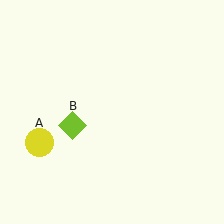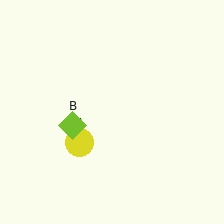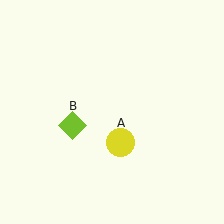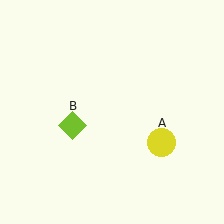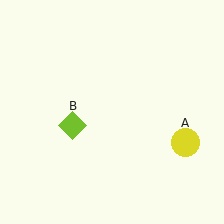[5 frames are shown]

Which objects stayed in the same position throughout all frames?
Lime diamond (object B) remained stationary.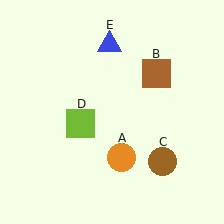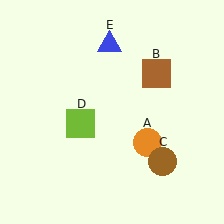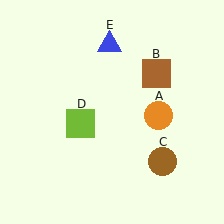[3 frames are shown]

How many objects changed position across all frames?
1 object changed position: orange circle (object A).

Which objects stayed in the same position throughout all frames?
Brown square (object B) and brown circle (object C) and lime square (object D) and blue triangle (object E) remained stationary.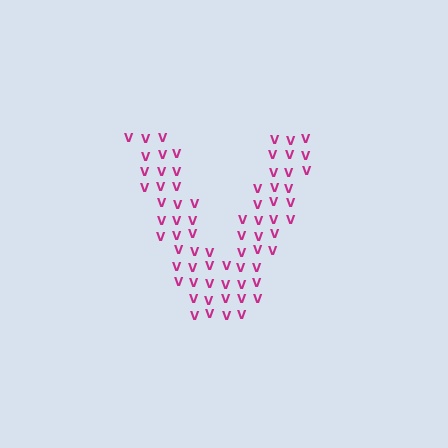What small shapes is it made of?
It is made of small letter V's.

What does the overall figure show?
The overall figure shows the letter V.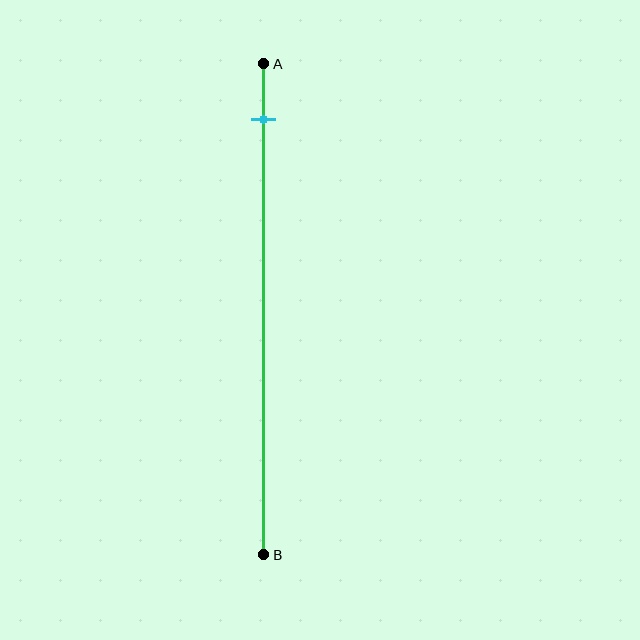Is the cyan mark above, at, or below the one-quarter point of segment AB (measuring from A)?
The cyan mark is above the one-quarter point of segment AB.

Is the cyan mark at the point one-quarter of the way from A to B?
No, the mark is at about 10% from A, not at the 25% one-quarter point.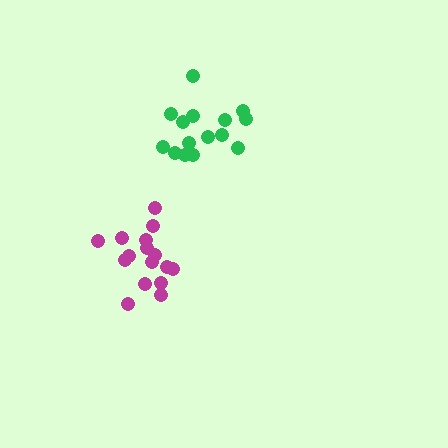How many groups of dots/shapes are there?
There are 2 groups.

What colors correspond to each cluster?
The clusters are colored: magenta, green.